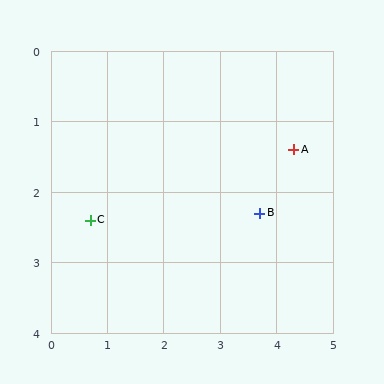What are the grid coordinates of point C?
Point C is at approximately (0.7, 2.4).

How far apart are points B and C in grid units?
Points B and C are about 3.0 grid units apart.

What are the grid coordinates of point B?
Point B is at approximately (3.7, 2.3).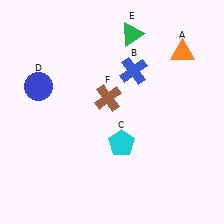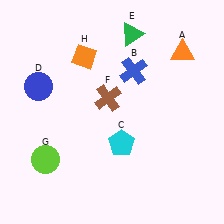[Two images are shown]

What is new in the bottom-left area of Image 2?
A lime circle (G) was added in the bottom-left area of Image 2.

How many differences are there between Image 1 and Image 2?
There are 2 differences between the two images.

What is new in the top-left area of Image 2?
An orange diamond (H) was added in the top-left area of Image 2.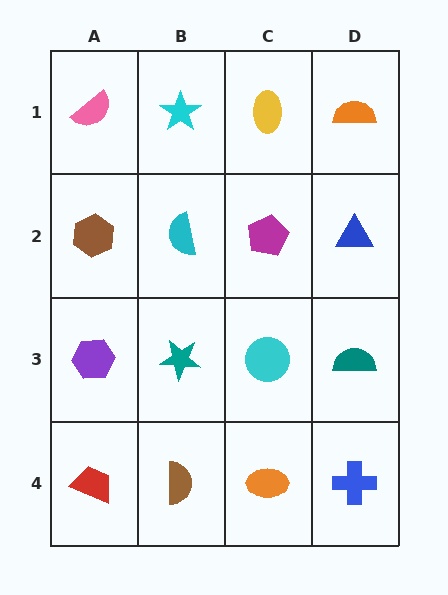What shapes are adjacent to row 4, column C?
A cyan circle (row 3, column C), a brown semicircle (row 4, column B), a blue cross (row 4, column D).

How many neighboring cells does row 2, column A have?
3.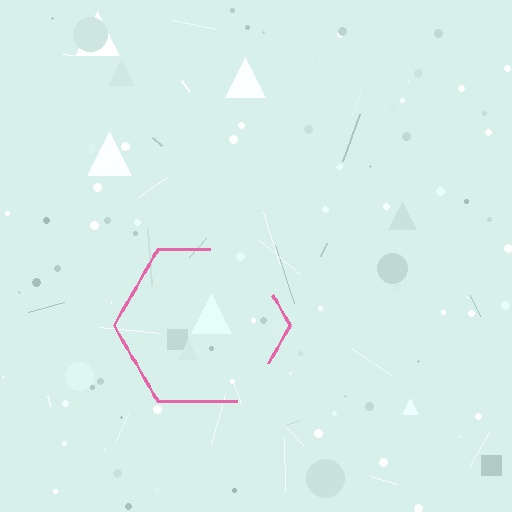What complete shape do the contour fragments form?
The contour fragments form a hexagon.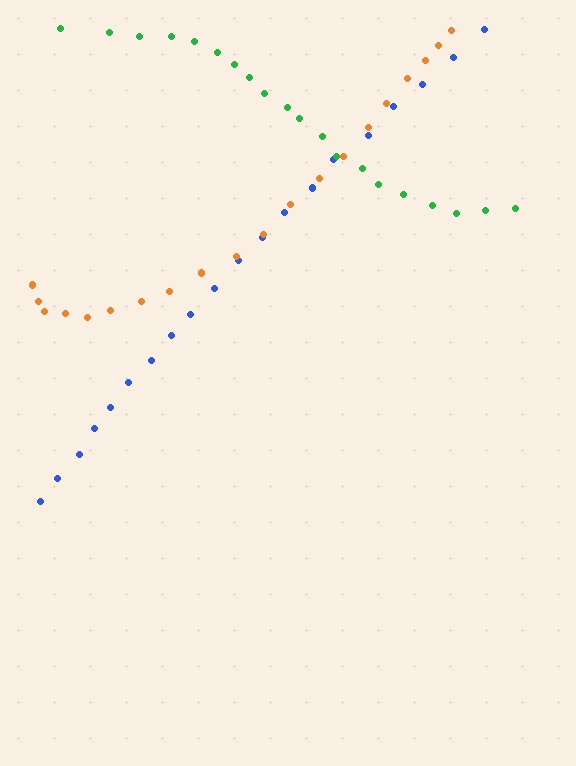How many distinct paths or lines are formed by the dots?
There are 3 distinct paths.